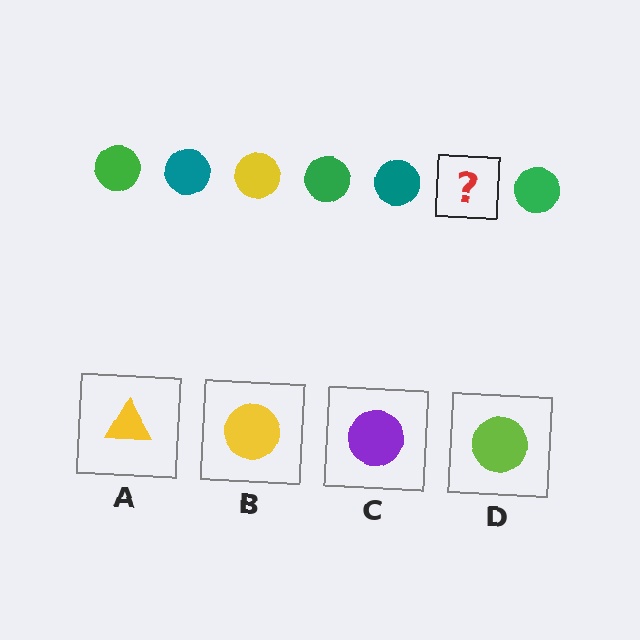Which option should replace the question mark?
Option B.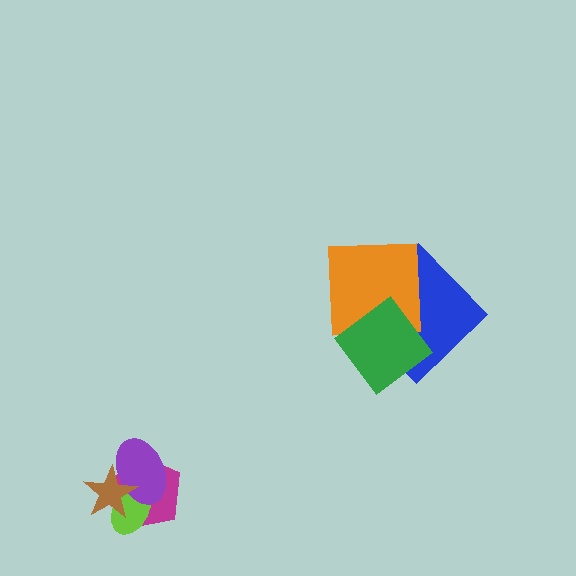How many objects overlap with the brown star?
3 objects overlap with the brown star.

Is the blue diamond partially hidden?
Yes, it is partially covered by another shape.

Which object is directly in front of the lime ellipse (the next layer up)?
The purple ellipse is directly in front of the lime ellipse.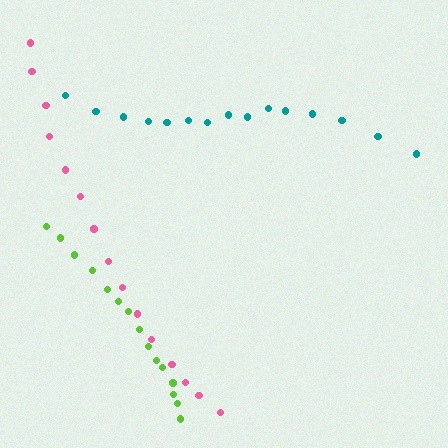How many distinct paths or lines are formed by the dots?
There are 3 distinct paths.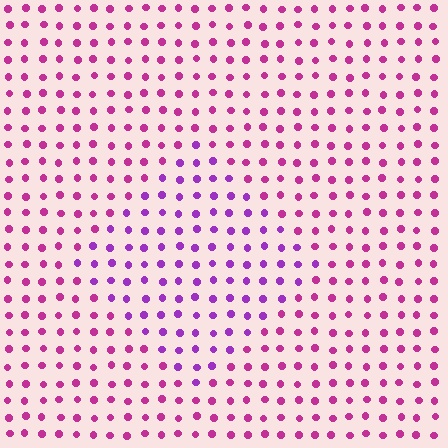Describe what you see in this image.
The image is filled with small magenta elements in a uniform arrangement. A diamond-shaped region is visible where the elements are tinted to a slightly different hue, forming a subtle color boundary.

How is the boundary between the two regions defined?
The boundary is defined purely by a slight shift in hue (about 33 degrees). Spacing, size, and orientation are identical on both sides.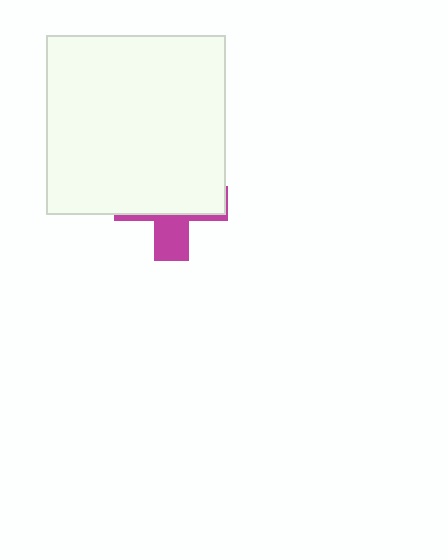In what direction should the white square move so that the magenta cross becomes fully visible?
The white square should move up. That is the shortest direction to clear the overlap and leave the magenta cross fully visible.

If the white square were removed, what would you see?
You would see the complete magenta cross.